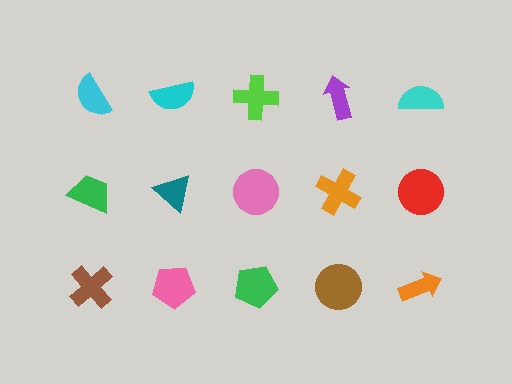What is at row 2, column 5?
A red circle.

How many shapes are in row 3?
5 shapes.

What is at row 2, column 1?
A green trapezoid.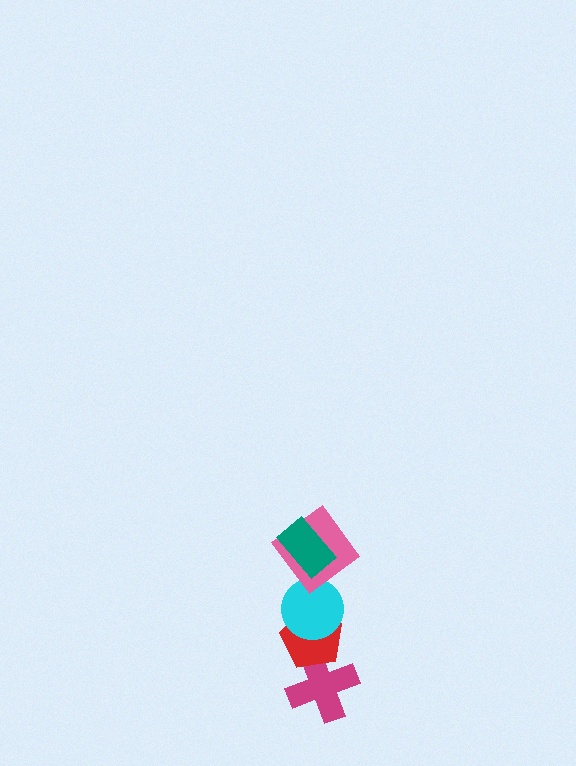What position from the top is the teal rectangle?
The teal rectangle is 1st from the top.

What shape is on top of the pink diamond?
The teal rectangle is on top of the pink diamond.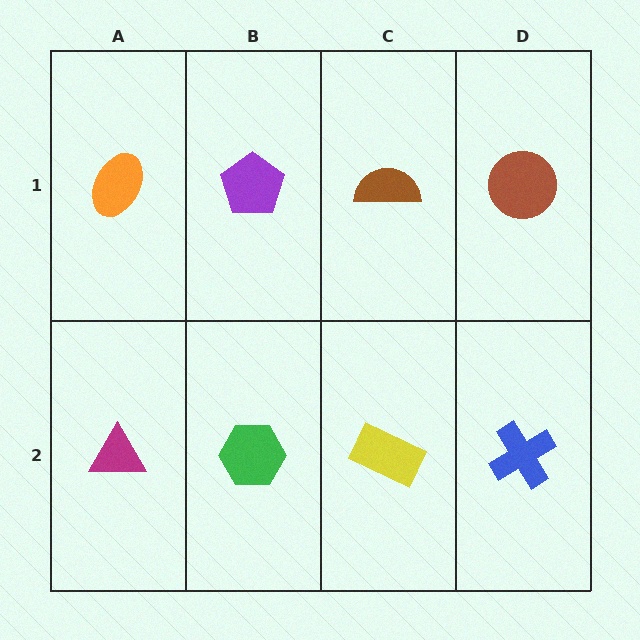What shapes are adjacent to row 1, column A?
A magenta triangle (row 2, column A), a purple pentagon (row 1, column B).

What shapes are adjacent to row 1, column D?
A blue cross (row 2, column D), a brown semicircle (row 1, column C).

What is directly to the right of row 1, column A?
A purple pentagon.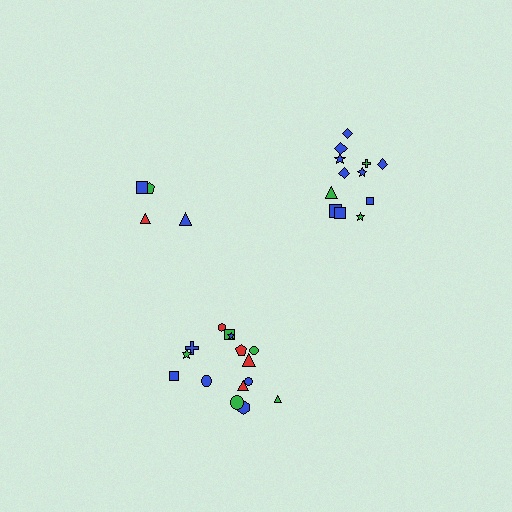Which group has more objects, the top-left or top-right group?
The top-right group.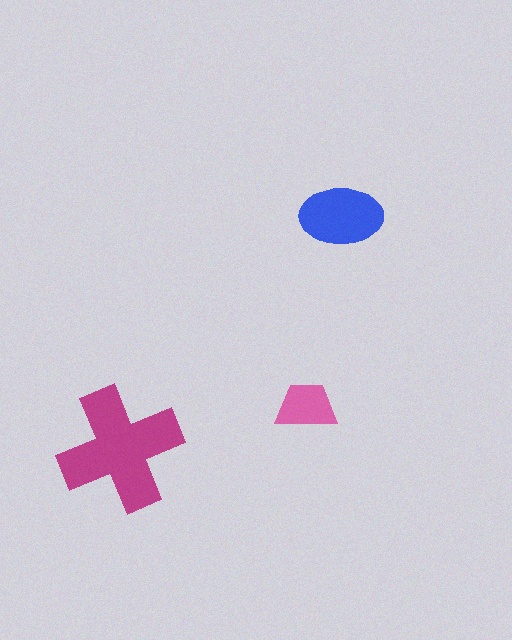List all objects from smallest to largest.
The pink trapezoid, the blue ellipse, the magenta cross.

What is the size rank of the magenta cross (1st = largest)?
1st.